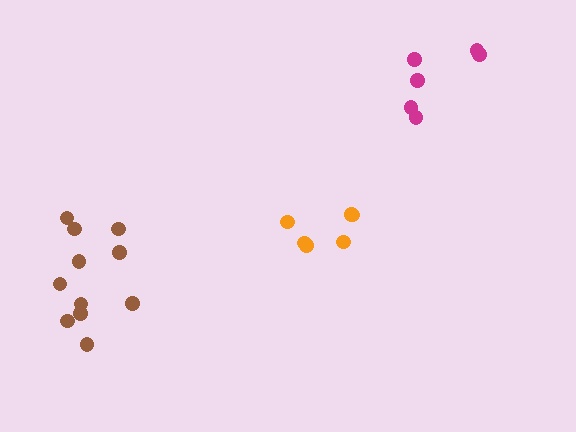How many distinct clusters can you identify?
There are 3 distinct clusters.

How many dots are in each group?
Group 1: 6 dots, Group 2: 6 dots, Group 3: 11 dots (23 total).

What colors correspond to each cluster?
The clusters are colored: magenta, orange, brown.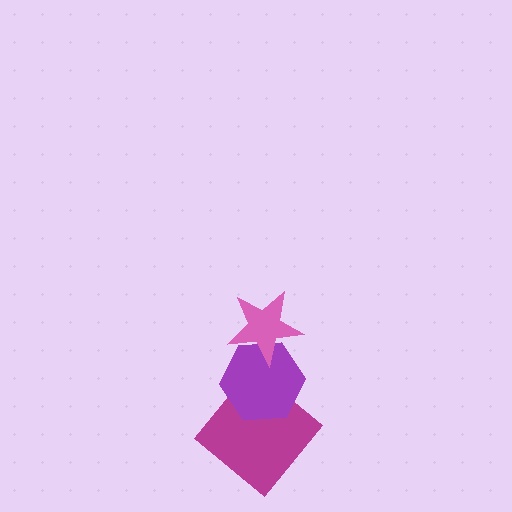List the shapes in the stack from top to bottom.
From top to bottom: the pink star, the purple hexagon, the magenta diamond.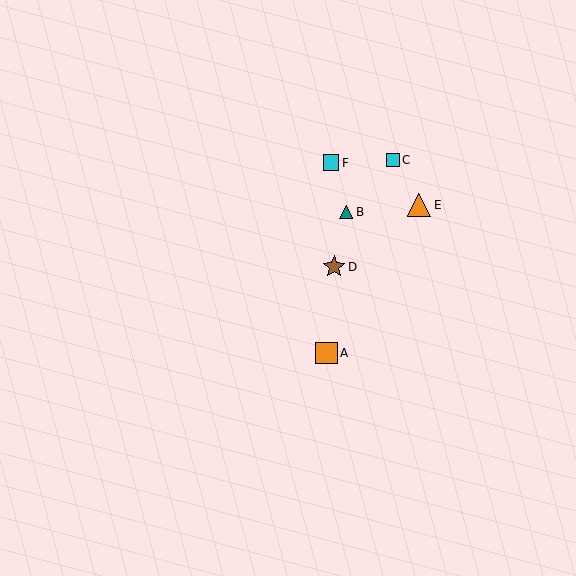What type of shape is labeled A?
Shape A is an orange square.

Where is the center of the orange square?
The center of the orange square is at (326, 353).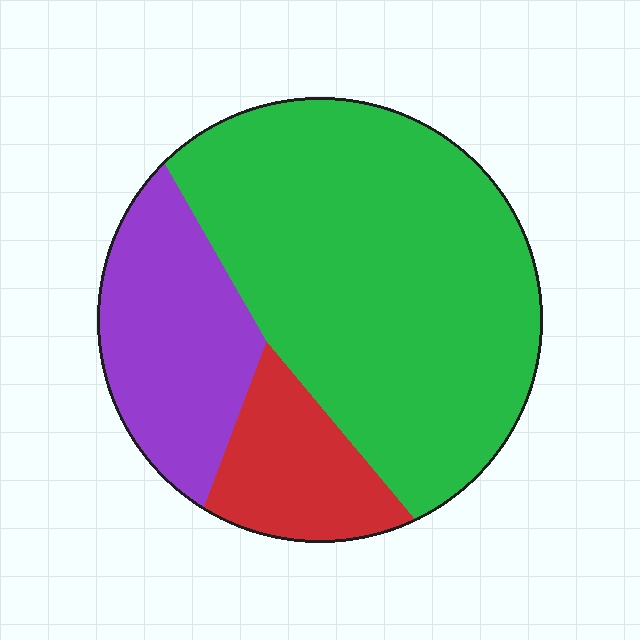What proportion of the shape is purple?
Purple takes up between a sixth and a third of the shape.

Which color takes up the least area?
Red, at roughly 15%.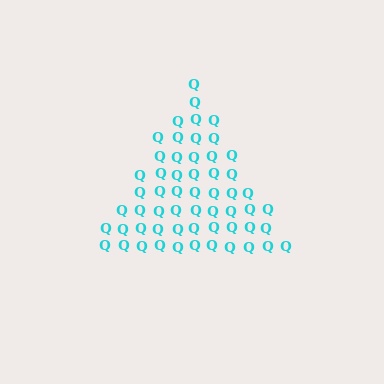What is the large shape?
The large shape is a triangle.